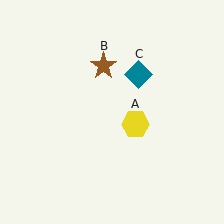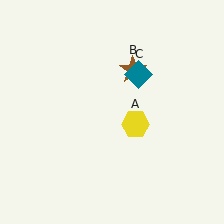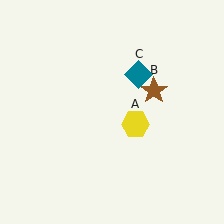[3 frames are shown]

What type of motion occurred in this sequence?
The brown star (object B) rotated clockwise around the center of the scene.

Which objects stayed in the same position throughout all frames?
Yellow hexagon (object A) and teal diamond (object C) remained stationary.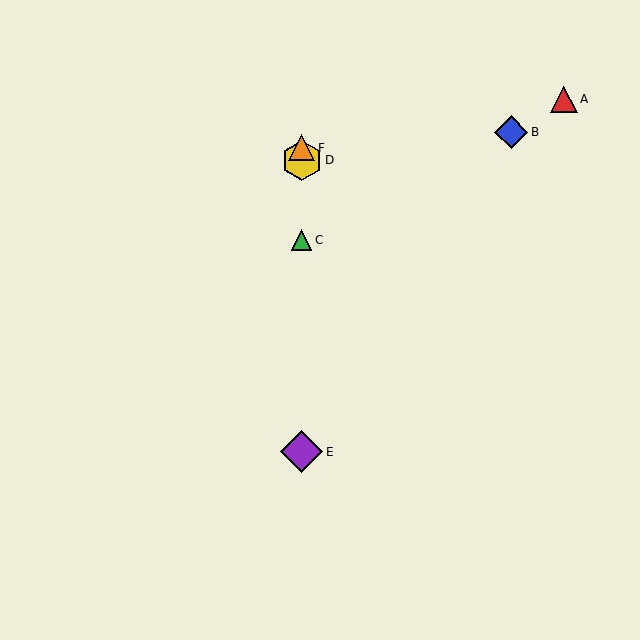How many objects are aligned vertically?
4 objects (C, D, E, F) are aligned vertically.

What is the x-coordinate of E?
Object E is at x≈302.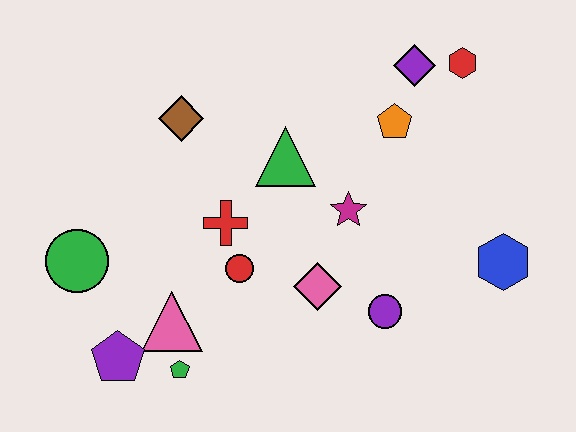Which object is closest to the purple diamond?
The red hexagon is closest to the purple diamond.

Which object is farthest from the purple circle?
The green circle is farthest from the purple circle.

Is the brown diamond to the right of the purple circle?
No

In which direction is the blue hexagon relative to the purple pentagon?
The blue hexagon is to the right of the purple pentagon.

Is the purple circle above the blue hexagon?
No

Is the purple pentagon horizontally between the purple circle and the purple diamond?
No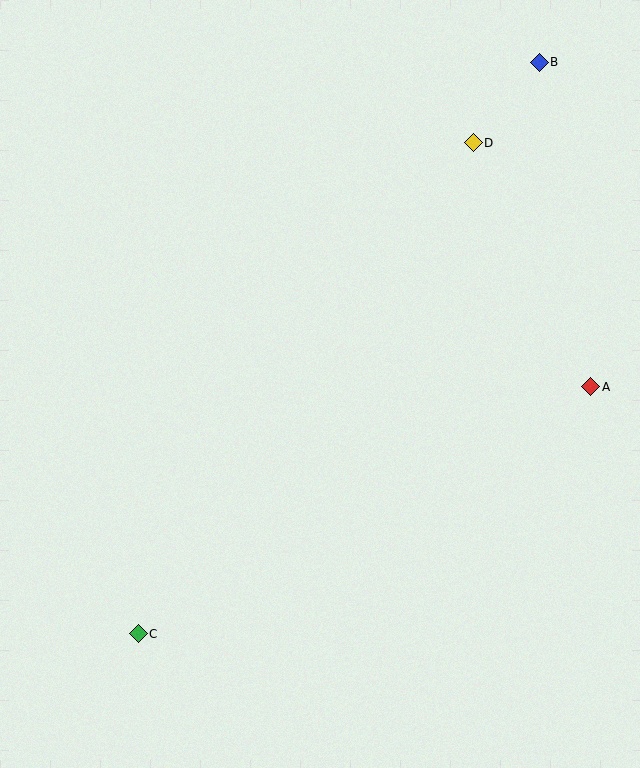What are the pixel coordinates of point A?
Point A is at (591, 387).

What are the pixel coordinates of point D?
Point D is at (473, 143).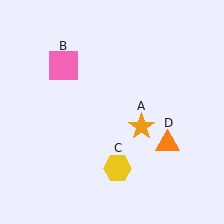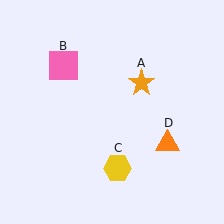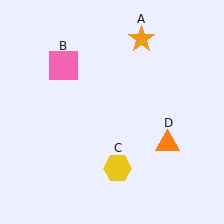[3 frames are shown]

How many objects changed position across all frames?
1 object changed position: orange star (object A).